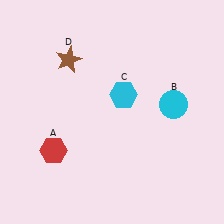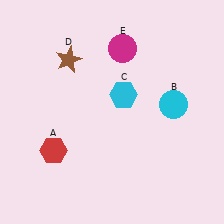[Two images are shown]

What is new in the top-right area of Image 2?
A magenta circle (E) was added in the top-right area of Image 2.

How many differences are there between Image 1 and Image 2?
There is 1 difference between the two images.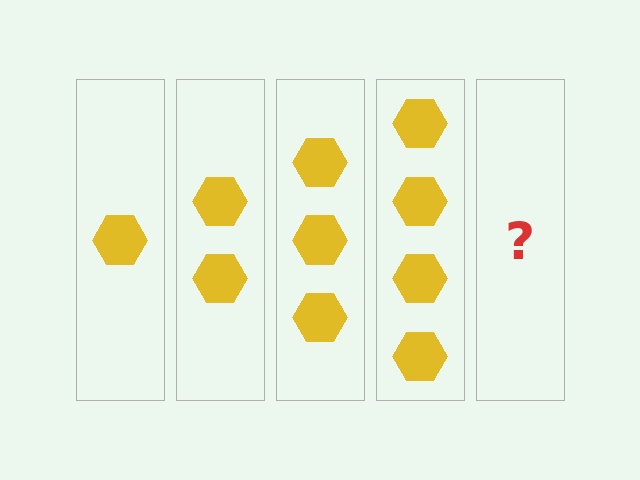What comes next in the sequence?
The next element should be 5 hexagons.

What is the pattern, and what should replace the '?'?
The pattern is that each step adds one more hexagon. The '?' should be 5 hexagons.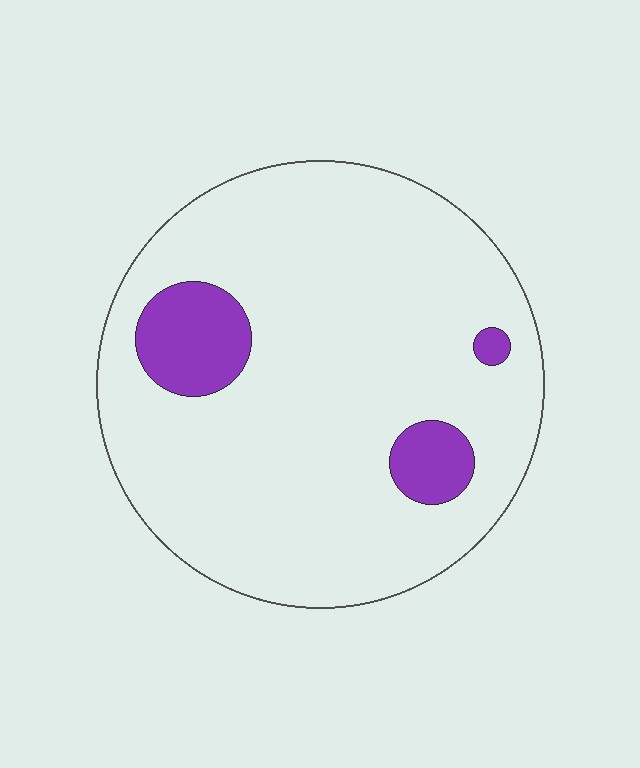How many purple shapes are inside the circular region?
3.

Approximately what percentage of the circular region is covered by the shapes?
Approximately 10%.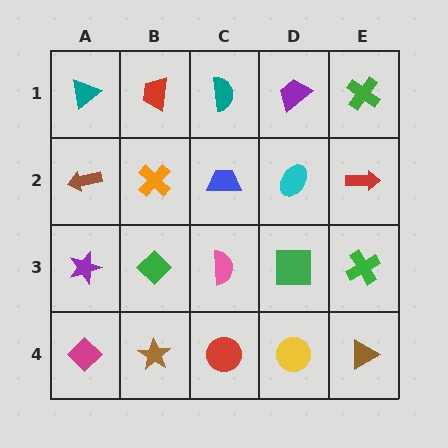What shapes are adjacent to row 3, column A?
A brown arrow (row 2, column A), a magenta diamond (row 4, column A), a green diamond (row 3, column B).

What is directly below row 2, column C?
A pink semicircle.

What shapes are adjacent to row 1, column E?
A red arrow (row 2, column E), a purple trapezoid (row 1, column D).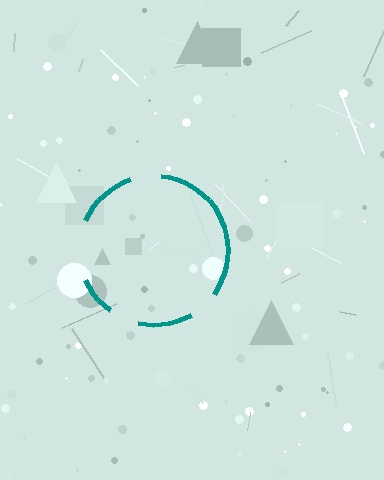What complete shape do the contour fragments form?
The contour fragments form a circle.